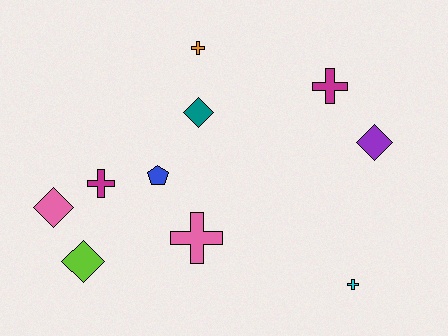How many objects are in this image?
There are 10 objects.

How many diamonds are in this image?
There are 4 diamonds.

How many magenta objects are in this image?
There are 2 magenta objects.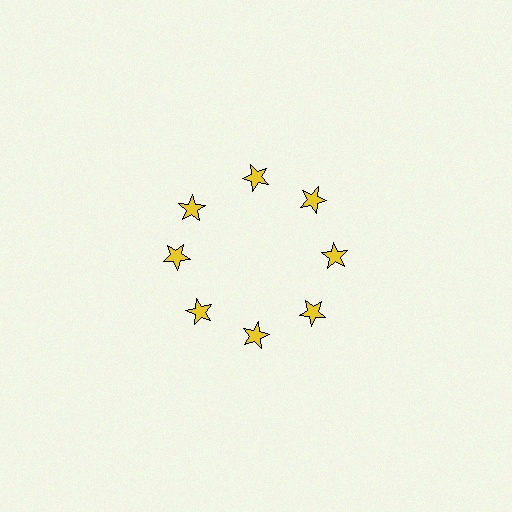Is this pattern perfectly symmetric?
No. The 8 yellow stars are arranged in a ring, but one element near the 10 o'clock position is rotated out of alignment along the ring, breaking the 8-fold rotational symmetry.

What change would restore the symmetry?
The symmetry would be restored by rotating it back into even spacing with its neighbors so that all 8 stars sit at equal angles and equal distance from the center.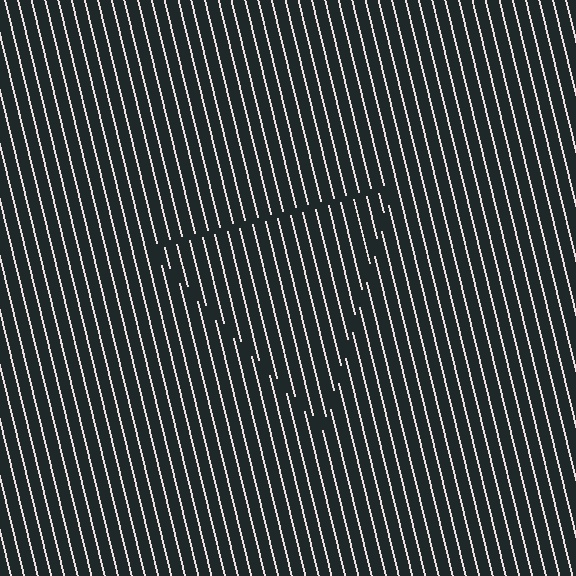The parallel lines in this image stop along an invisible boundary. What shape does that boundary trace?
An illusory triangle. The interior of the shape contains the same grating, shifted by half a period — the contour is defined by the phase discontinuity where line-ends from the inner and outer gratings abut.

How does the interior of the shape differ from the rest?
The interior of the shape contains the same grating, shifted by half a period — the contour is defined by the phase discontinuity where line-ends from the inner and outer gratings abut.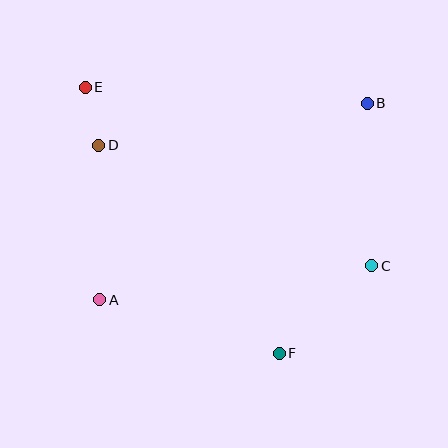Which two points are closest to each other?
Points D and E are closest to each other.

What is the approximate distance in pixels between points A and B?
The distance between A and B is approximately 332 pixels.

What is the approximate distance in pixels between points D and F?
The distance between D and F is approximately 275 pixels.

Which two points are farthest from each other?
Points C and E are farthest from each other.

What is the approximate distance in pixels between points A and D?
The distance between A and D is approximately 154 pixels.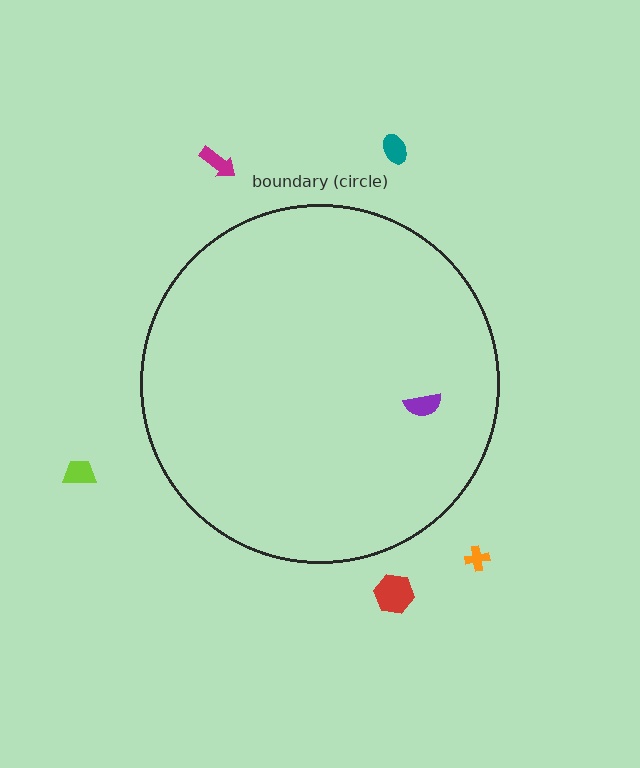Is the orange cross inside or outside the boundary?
Outside.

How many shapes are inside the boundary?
1 inside, 5 outside.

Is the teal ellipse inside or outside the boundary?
Outside.